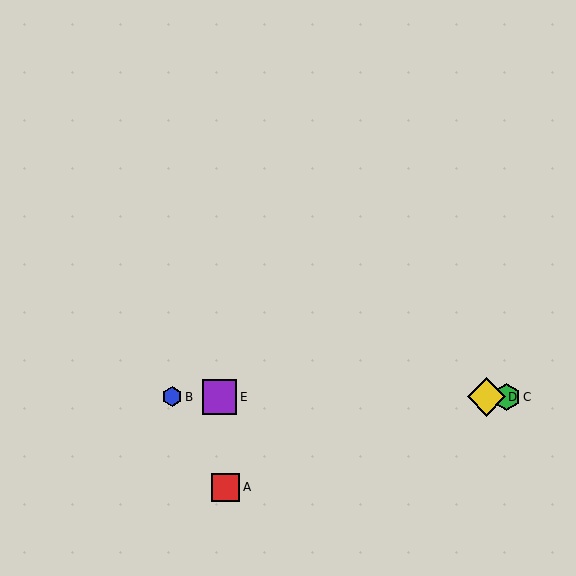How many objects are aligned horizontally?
4 objects (B, C, D, E) are aligned horizontally.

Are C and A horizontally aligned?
No, C is at y≈397 and A is at y≈487.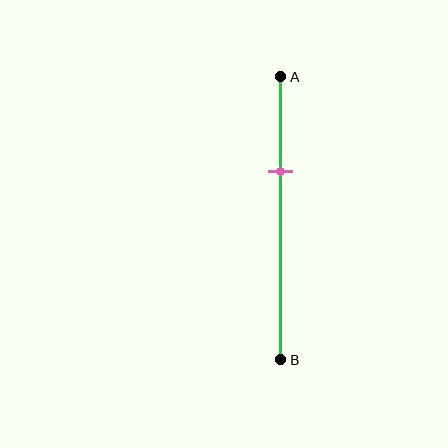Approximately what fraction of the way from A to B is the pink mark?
The pink mark is approximately 35% of the way from A to B.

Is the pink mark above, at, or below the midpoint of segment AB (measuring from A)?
The pink mark is above the midpoint of segment AB.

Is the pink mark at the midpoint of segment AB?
No, the mark is at about 35% from A, not at the 50% midpoint.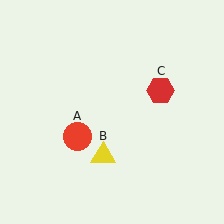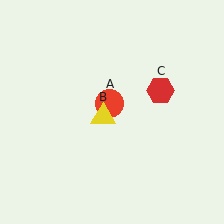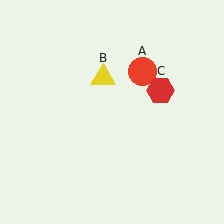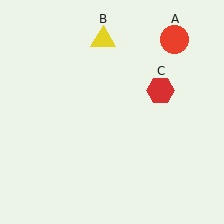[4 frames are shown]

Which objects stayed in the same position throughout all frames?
Red hexagon (object C) remained stationary.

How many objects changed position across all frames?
2 objects changed position: red circle (object A), yellow triangle (object B).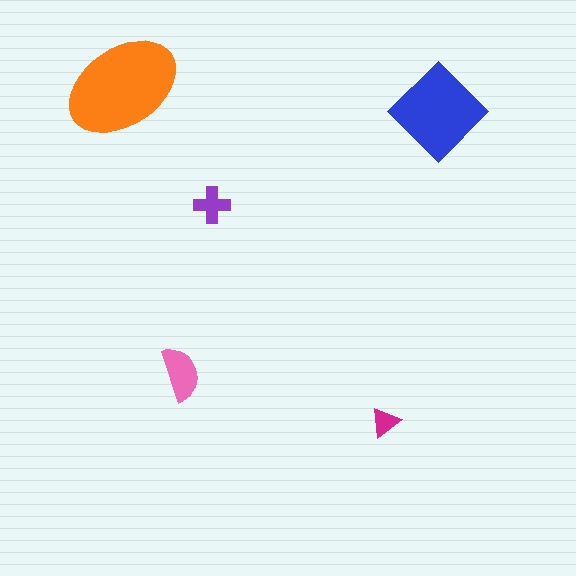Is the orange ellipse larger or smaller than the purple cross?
Larger.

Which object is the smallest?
The magenta triangle.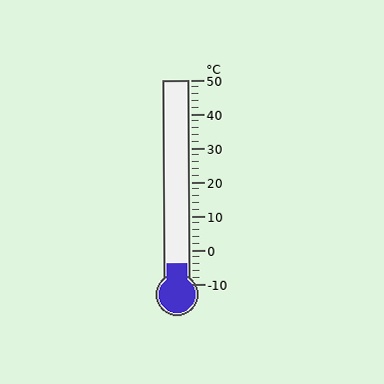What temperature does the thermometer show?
The thermometer shows approximately -4°C.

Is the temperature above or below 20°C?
The temperature is below 20°C.